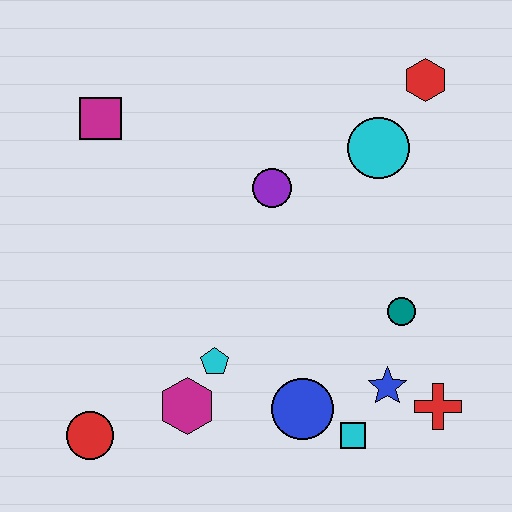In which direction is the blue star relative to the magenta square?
The blue star is to the right of the magenta square.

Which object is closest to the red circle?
The magenta hexagon is closest to the red circle.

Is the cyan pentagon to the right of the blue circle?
No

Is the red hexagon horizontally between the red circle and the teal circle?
No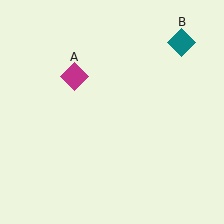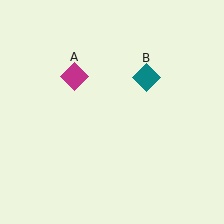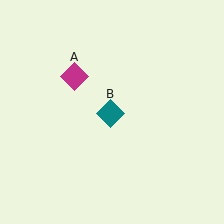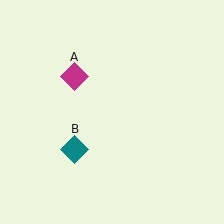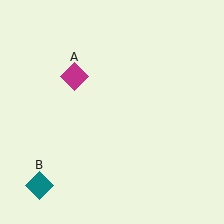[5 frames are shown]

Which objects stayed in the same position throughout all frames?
Magenta diamond (object A) remained stationary.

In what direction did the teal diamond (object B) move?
The teal diamond (object B) moved down and to the left.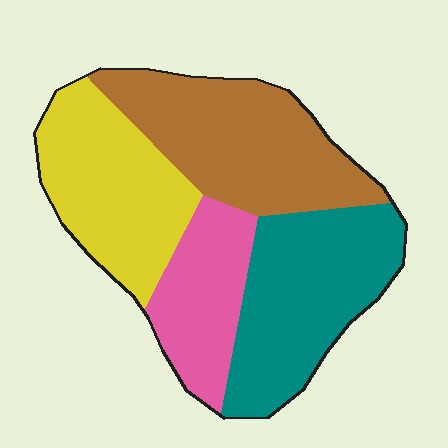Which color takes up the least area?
Pink, at roughly 15%.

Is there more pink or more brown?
Brown.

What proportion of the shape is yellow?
Yellow covers roughly 25% of the shape.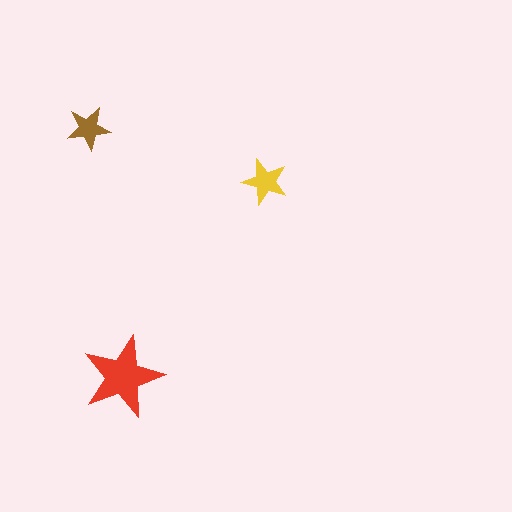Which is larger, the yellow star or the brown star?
The yellow one.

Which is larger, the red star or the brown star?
The red one.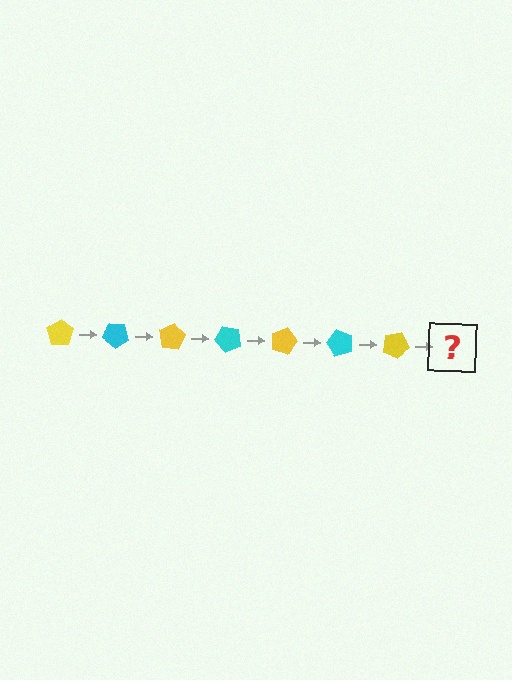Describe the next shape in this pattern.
It should be a cyan pentagon, rotated 280 degrees from the start.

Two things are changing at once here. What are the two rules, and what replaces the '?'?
The two rules are that it rotates 40 degrees each step and the color cycles through yellow and cyan. The '?' should be a cyan pentagon, rotated 280 degrees from the start.